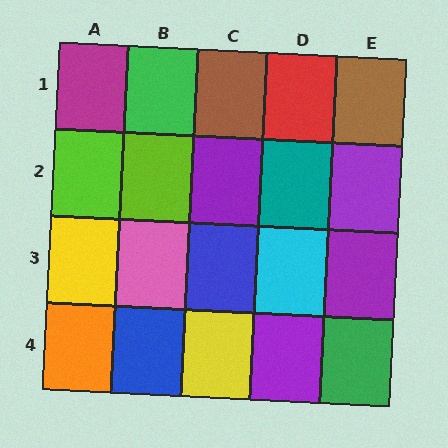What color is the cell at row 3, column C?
Blue.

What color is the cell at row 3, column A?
Yellow.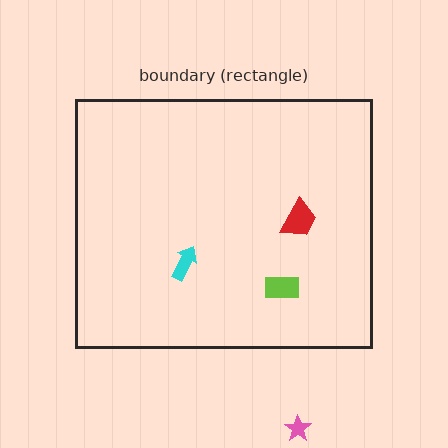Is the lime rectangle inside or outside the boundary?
Inside.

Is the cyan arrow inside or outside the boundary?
Inside.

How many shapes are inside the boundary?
3 inside, 1 outside.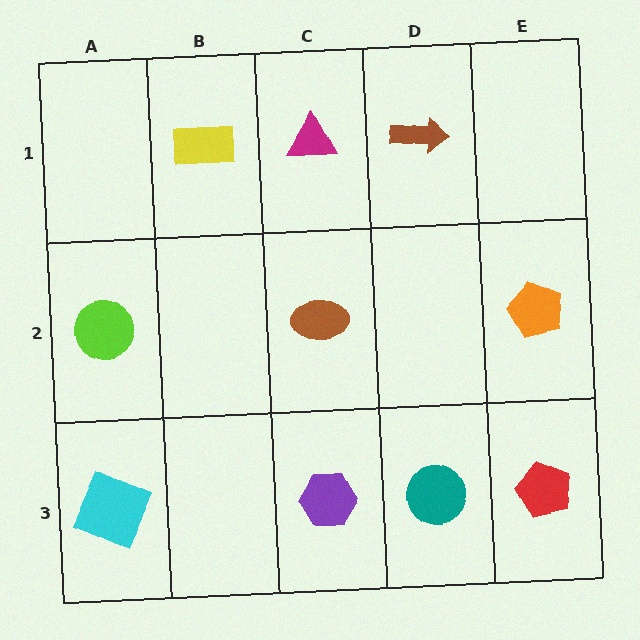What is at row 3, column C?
A purple hexagon.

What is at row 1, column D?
A brown arrow.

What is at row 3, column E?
A red pentagon.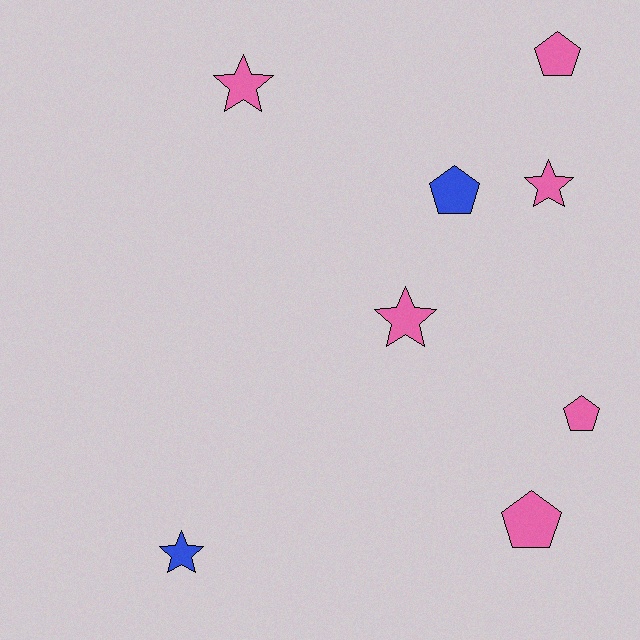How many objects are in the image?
There are 8 objects.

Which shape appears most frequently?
Star, with 4 objects.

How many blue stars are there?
There is 1 blue star.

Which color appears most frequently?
Pink, with 6 objects.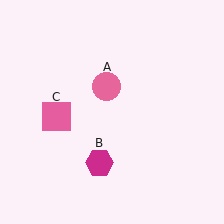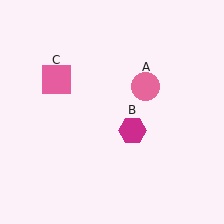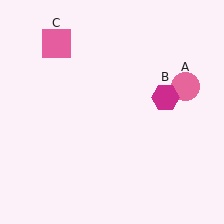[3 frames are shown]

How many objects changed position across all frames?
3 objects changed position: pink circle (object A), magenta hexagon (object B), pink square (object C).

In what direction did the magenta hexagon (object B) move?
The magenta hexagon (object B) moved up and to the right.